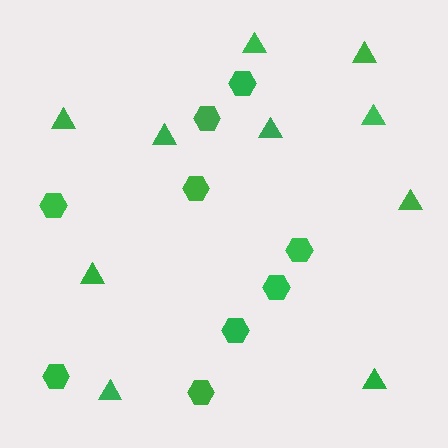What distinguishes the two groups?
There are 2 groups: one group of triangles (10) and one group of hexagons (9).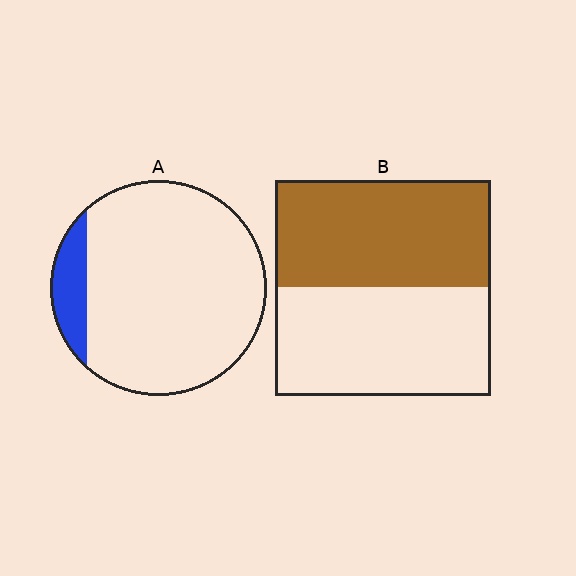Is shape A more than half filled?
No.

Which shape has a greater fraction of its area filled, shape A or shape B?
Shape B.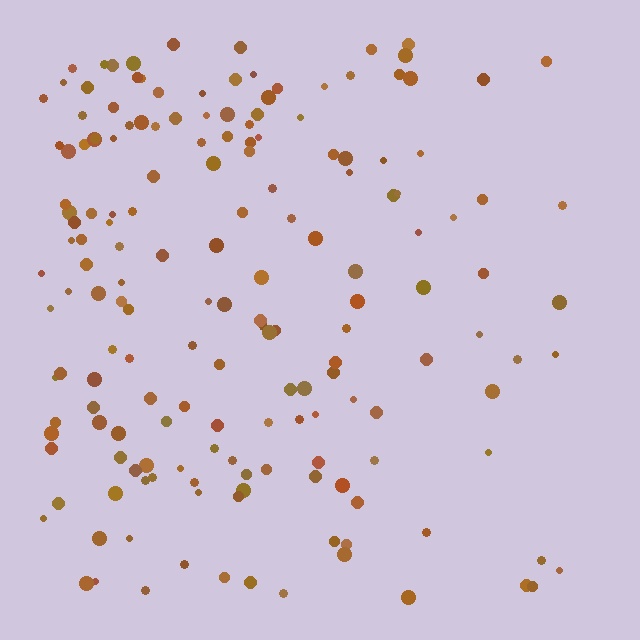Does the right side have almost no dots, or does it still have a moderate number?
Still a moderate number, just noticeably fewer than the left.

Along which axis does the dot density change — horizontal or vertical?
Horizontal.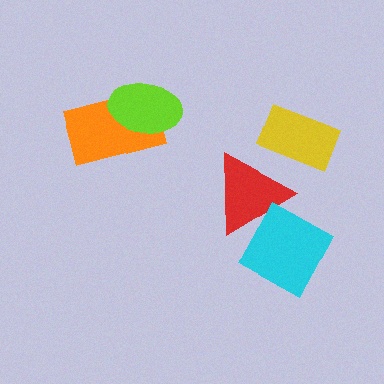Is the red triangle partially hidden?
Yes, it is partially covered by another shape.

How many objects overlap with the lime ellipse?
1 object overlaps with the lime ellipse.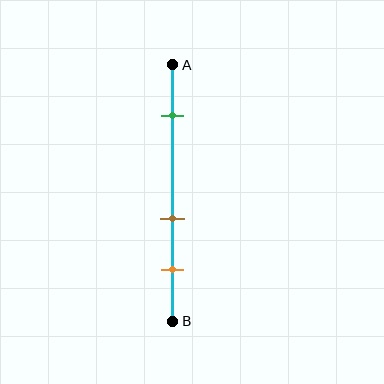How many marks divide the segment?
There are 3 marks dividing the segment.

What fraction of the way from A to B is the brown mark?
The brown mark is approximately 60% (0.6) of the way from A to B.